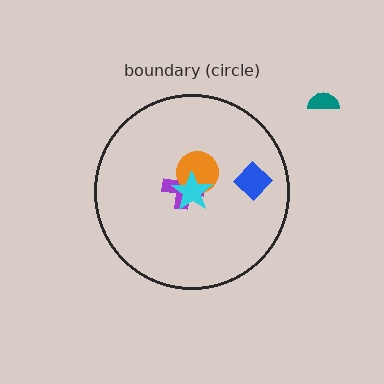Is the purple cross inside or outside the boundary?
Inside.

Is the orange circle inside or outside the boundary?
Inside.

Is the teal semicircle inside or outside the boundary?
Outside.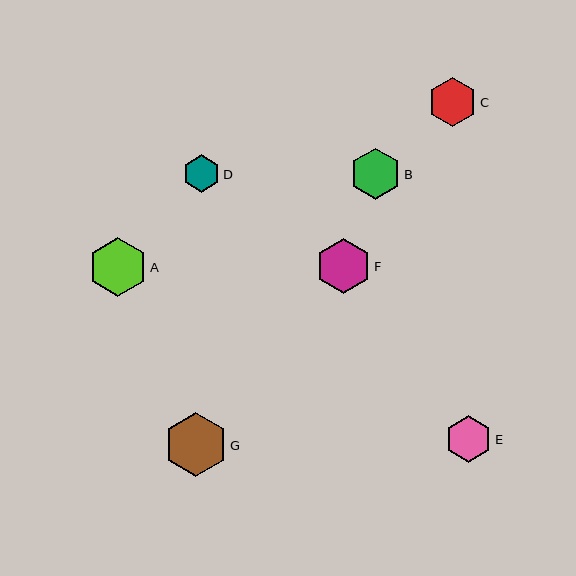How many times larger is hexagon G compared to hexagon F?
Hexagon G is approximately 1.2 times the size of hexagon F.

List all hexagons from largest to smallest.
From largest to smallest: G, A, F, B, C, E, D.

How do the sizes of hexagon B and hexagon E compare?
Hexagon B and hexagon E are approximately the same size.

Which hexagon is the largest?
Hexagon G is the largest with a size of approximately 64 pixels.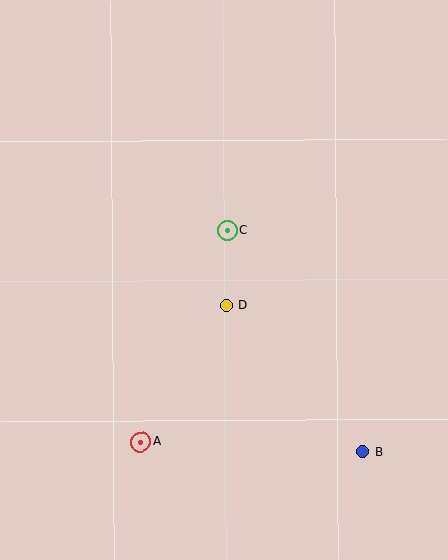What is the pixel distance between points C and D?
The distance between C and D is 75 pixels.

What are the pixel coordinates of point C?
Point C is at (227, 230).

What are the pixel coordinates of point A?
Point A is at (141, 442).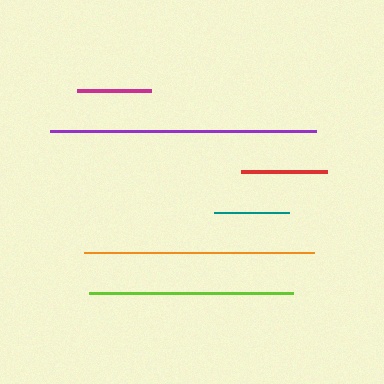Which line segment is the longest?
The purple line is the longest at approximately 266 pixels.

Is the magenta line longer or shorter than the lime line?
The lime line is longer than the magenta line.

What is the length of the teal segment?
The teal segment is approximately 75 pixels long.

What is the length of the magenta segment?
The magenta segment is approximately 75 pixels long.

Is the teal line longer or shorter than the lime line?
The lime line is longer than the teal line.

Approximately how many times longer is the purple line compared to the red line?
The purple line is approximately 3.1 times the length of the red line.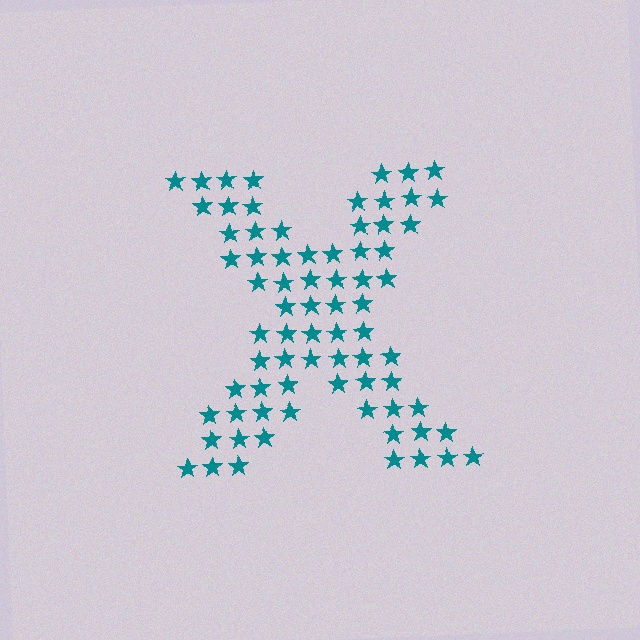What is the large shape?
The large shape is the letter X.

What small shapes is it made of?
It is made of small stars.